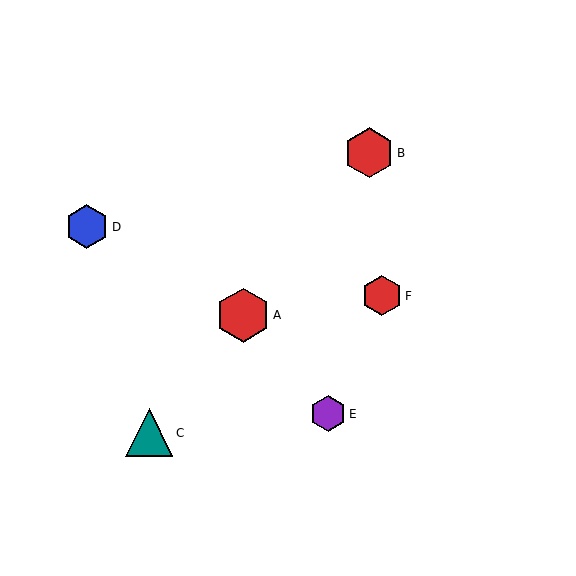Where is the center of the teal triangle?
The center of the teal triangle is at (149, 433).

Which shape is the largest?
The red hexagon (labeled A) is the largest.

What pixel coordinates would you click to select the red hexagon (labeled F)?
Click at (382, 296) to select the red hexagon F.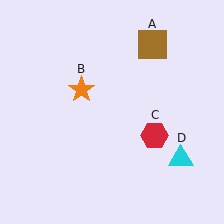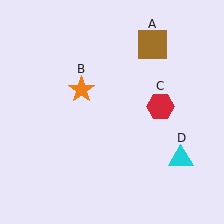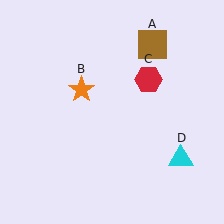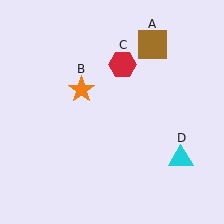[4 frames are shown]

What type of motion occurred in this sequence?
The red hexagon (object C) rotated counterclockwise around the center of the scene.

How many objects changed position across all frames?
1 object changed position: red hexagon (object C).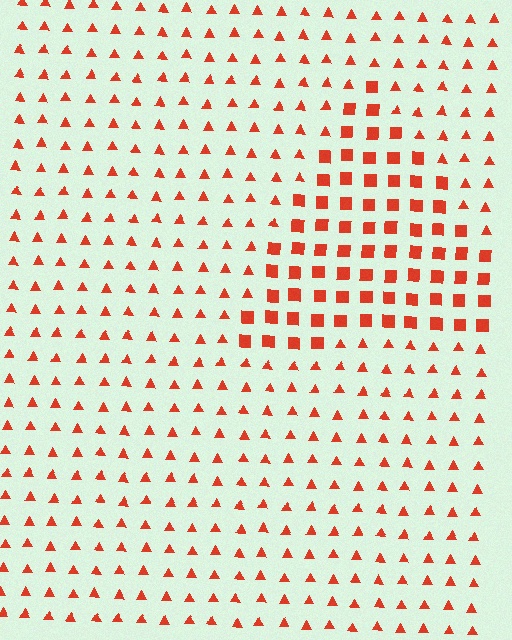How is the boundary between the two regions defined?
The boundary is defined by a change in element shape: squares inside vs. triangles outside. All elements share the same color and spacing.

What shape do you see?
I see a triangle.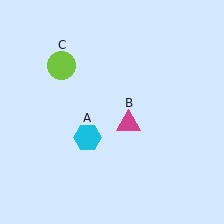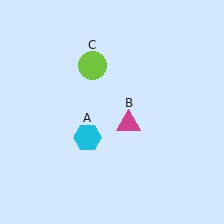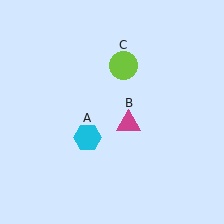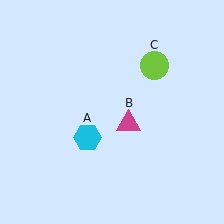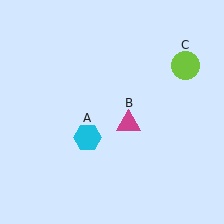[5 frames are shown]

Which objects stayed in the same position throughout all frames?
Cyan hexagon (object A) and magenta triangle (object B) remained stationary.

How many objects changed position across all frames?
1 object changed position: lime circle (object C).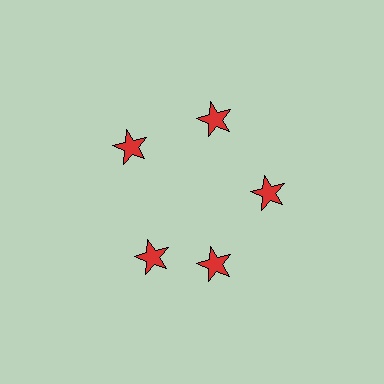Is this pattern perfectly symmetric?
No. The 5 red stars are arranged in a ring, but one element near the 8 o'clock position is rotated out of alignment along the ring, breaking the 5-fold rotational symmetry.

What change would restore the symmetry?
The symmetry would be restored by rotating it back into even spacing with its neighbors so that all 5 stars sit at equal angles and equal distance from the center.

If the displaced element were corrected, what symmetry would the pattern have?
It would have 5-fold rotational symmetry — the pattern would map onto itself every 72 degrees.